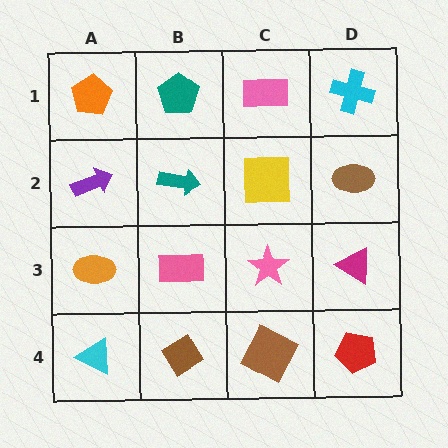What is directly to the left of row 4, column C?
A brown diamond.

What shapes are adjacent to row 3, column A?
A purple arrow (row 2, column A), a cyan triangle (row 4, column A), a pink rectangle (row 3, column B).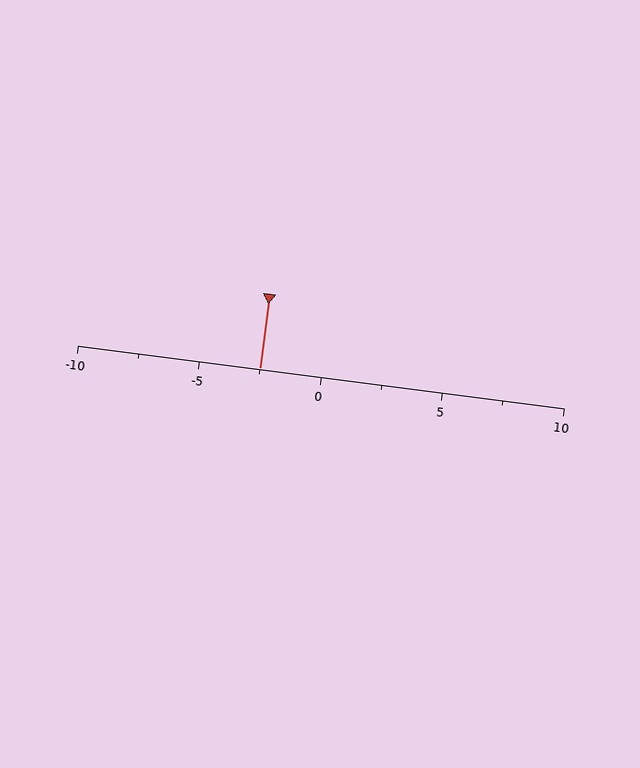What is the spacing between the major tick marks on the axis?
The major ticks are spaced 5 apart.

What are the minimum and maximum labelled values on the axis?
The axis runs from -10 to 10.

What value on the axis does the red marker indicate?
The marker indicates approximately -2.5.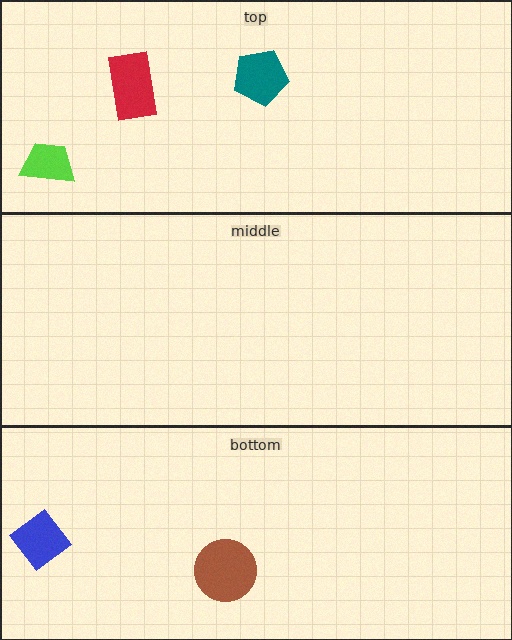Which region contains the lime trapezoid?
The top region.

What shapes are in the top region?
The red rectangle, the teal pentagon, the lime trapezoid.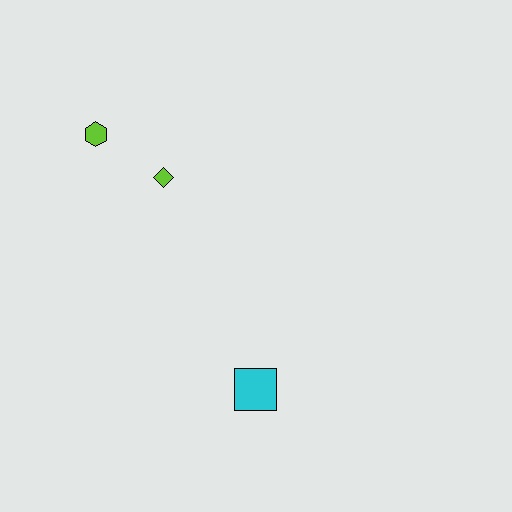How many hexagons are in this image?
There is 1 hexagon.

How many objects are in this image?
There are 3 objects.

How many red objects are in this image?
There are no red objects.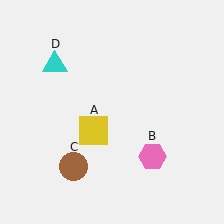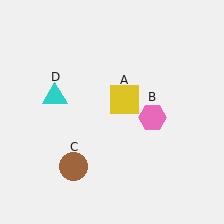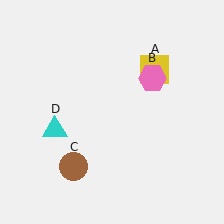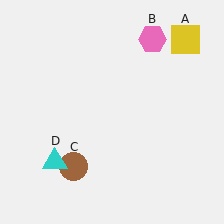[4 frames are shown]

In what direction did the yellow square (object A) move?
The yellow square (object A) moved up and to the right.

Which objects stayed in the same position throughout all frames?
Brown circle (object C) remained stationary.